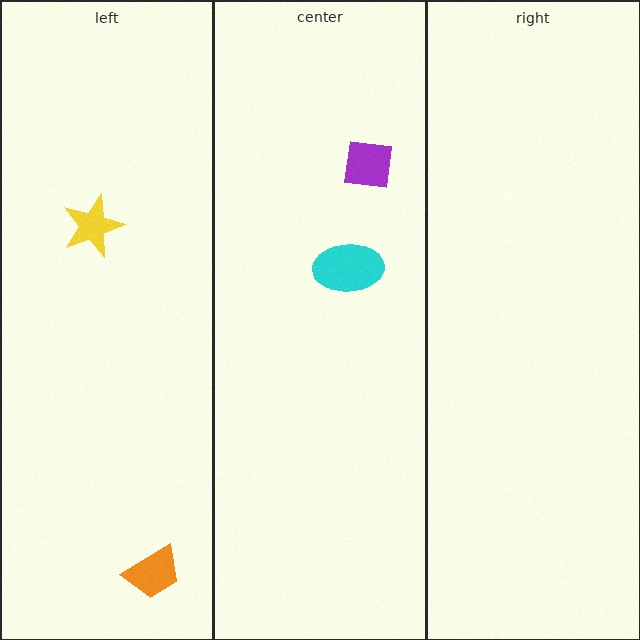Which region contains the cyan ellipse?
The center region.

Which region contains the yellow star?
The left region.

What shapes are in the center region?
The cyan ellipse, the purple square.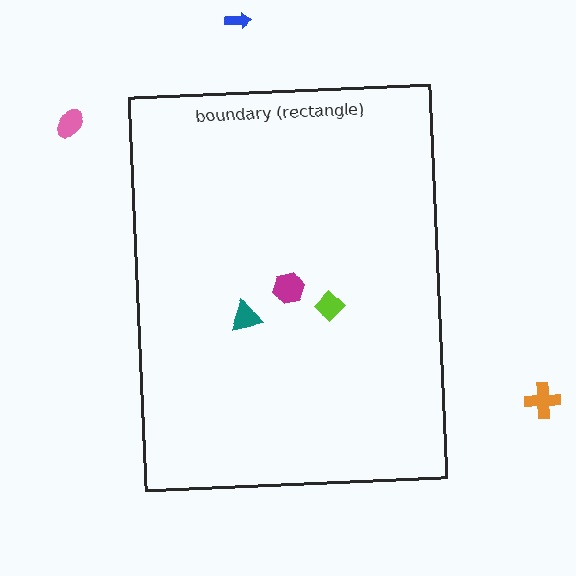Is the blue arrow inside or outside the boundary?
Outside.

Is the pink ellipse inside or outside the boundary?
Outside.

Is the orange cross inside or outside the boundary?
Outside.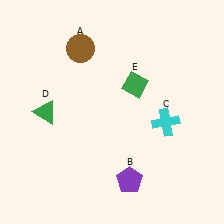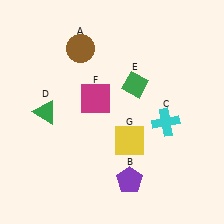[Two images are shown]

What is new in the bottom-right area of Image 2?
A yellow square (G) was added in the bottom-right area of Image 2.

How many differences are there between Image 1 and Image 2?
There are 2 differences between the two images.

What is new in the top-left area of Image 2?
A magenta square (F) was added in the top-left area of Image 2.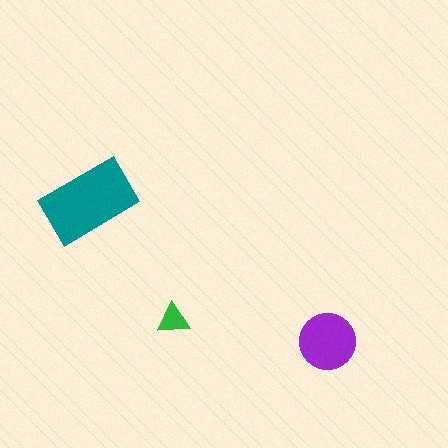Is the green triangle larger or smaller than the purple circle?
Smaller.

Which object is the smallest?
The green triangle.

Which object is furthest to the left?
The teal rectangle is leftmost.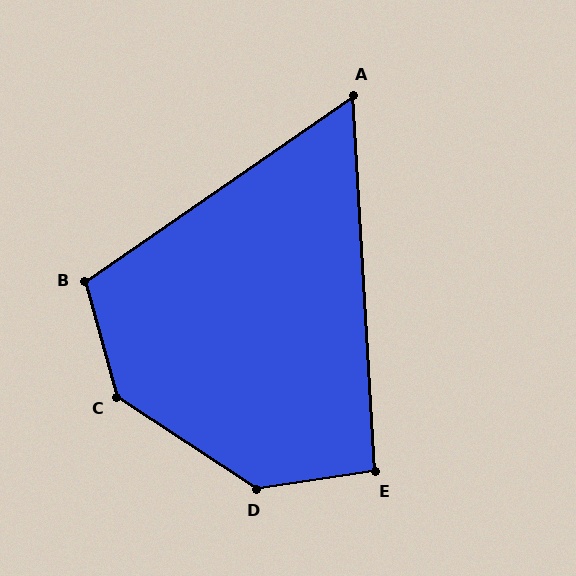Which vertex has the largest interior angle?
C, at approximately 139 degrees.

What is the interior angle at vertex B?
Approximately 109 degrees (obtuse).